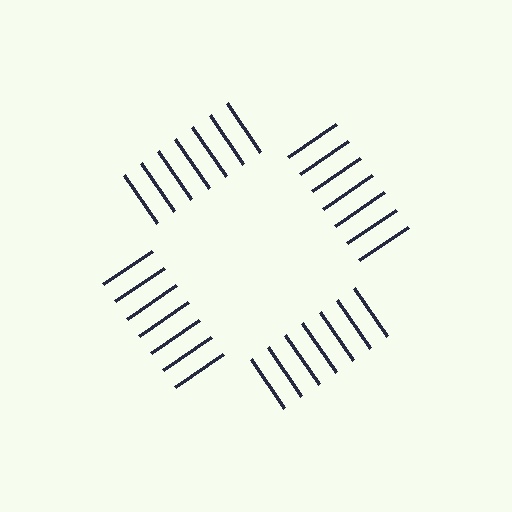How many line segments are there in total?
28 — 7 along each of the 4 edges.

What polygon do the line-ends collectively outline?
An illusory square — the line segments terminate on its edges but no continuous stroke is drawn.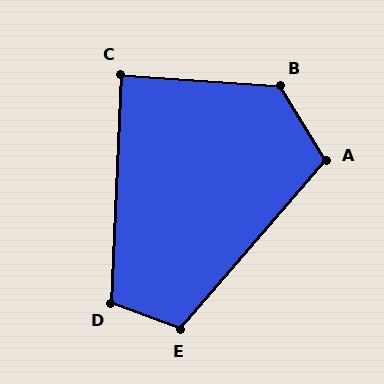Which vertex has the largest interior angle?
B, at approximately 126 degrees.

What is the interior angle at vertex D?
Approximately 108 degrees (obtuse).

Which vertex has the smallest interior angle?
C, at approximately 88 degrees.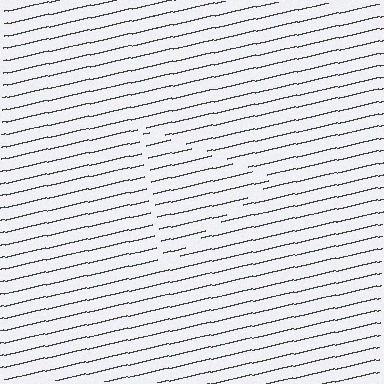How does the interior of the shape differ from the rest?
The interior of the shape contains the same grating, shifted by half a period — the contour is defined by the phase discontinuity where line-ends from the inner and outer gratings abut.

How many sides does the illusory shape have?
3 sides — the line-ends trace a triangle.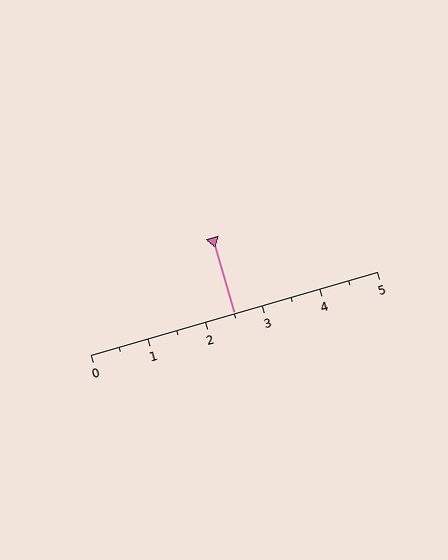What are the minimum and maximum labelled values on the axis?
The axis runs from 0 to 5.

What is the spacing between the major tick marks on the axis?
The major ticks are spaced 1 apart.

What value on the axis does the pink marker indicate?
The marker indicates approximately 2.5.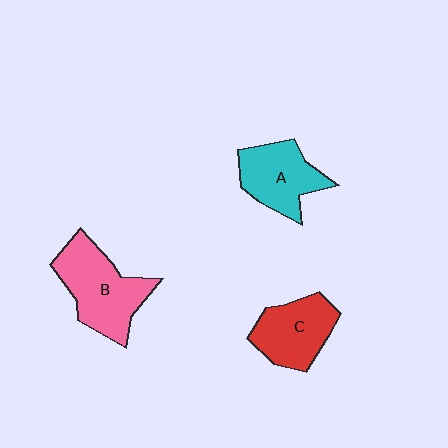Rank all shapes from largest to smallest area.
From largest to smallest: B (pink), C (red), A (cyan).